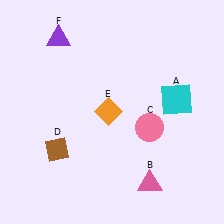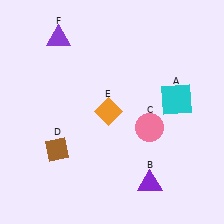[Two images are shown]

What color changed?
The triangle (B) changed from pink in Image 1 to purple in Image 2.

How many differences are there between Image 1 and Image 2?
There is 1 difference between the two images.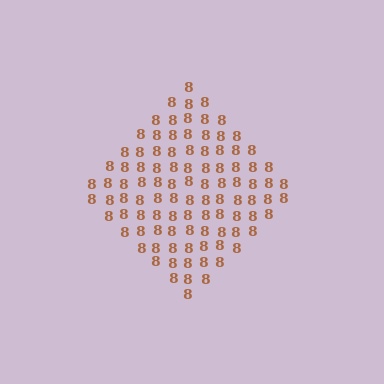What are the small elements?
The small elements are digit 8's.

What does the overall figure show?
The overall figure shows a diamond.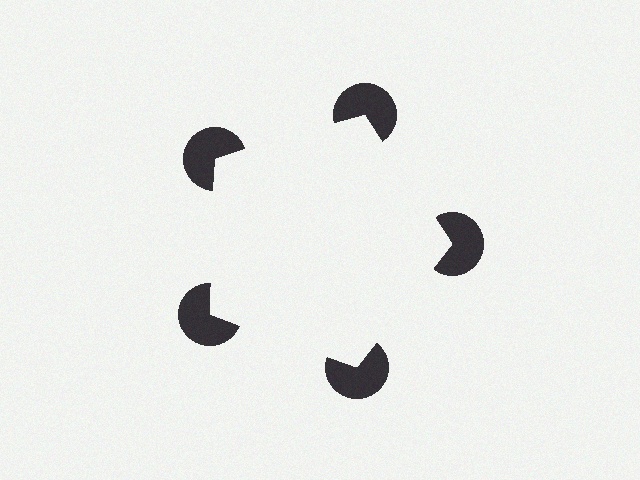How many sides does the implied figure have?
5 sides.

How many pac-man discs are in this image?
There are 5 — one at each vertex of the illusory pentagon.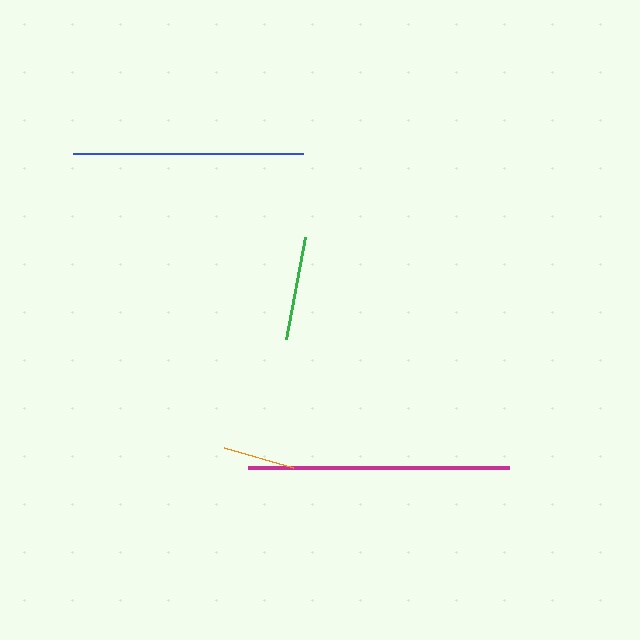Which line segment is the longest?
The magenta line is the longest at approximately 261 pixels.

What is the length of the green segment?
The green segment is approximately 104 pixels long.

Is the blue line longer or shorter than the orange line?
The blue line is longer than the orange line.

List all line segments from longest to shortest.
From longest to shortest: magenta, blue, green, orange.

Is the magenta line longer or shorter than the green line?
The magenta line is longer than the green line.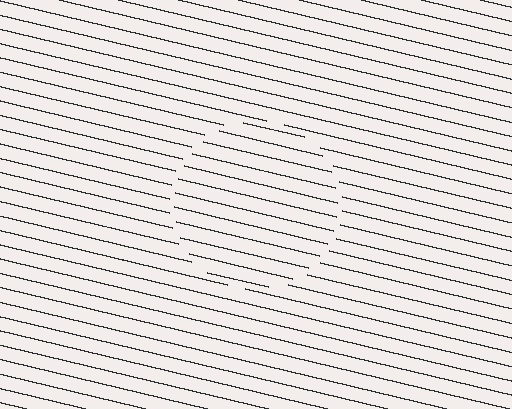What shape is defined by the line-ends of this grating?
An illusory circle. The interior of the shape contains the same grating, shifted by half a period — the contour is defined by the phase discontinuity where line-ends from the inner and outer gratings abut.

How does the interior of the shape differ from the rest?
The interior of the shape contains the same grating, shifted by half a period — the contour is defined by the phase discontinuity where line-ends from the inner and outer gratings abut.